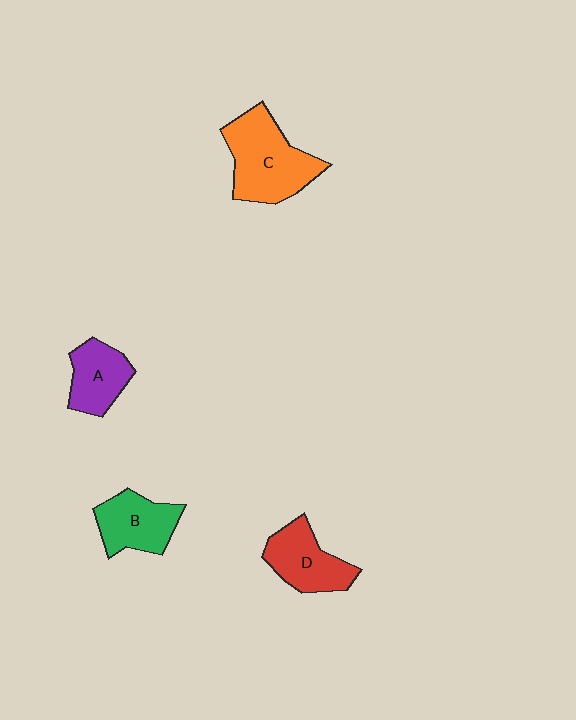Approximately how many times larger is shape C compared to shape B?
Approximately 1.5 times.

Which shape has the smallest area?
Shape A (purple).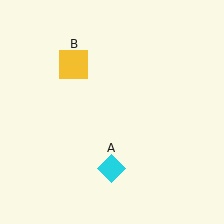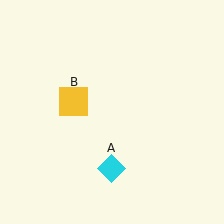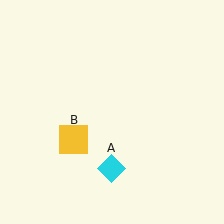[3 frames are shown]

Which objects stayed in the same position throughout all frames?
Cyan diamond (object A) remained stationary.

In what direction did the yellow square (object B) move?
The yellow square (object B) moved down.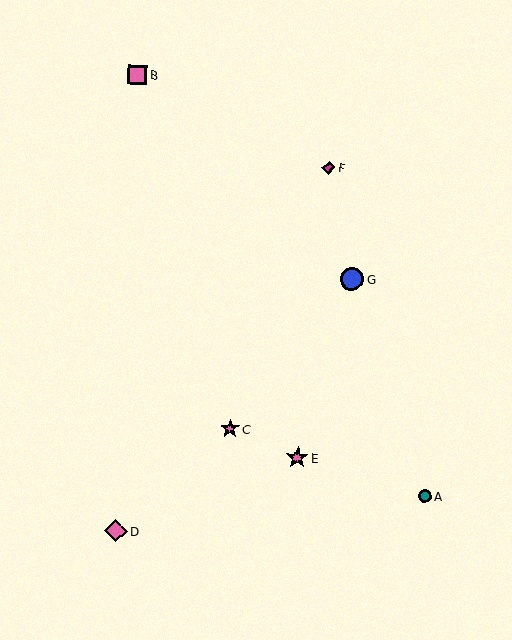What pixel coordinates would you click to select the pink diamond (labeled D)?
Click at (116, 531) to select the pink diamond D.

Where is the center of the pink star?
The center of the pink star is at (230, 429).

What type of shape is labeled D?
Shape D is a pink diamond.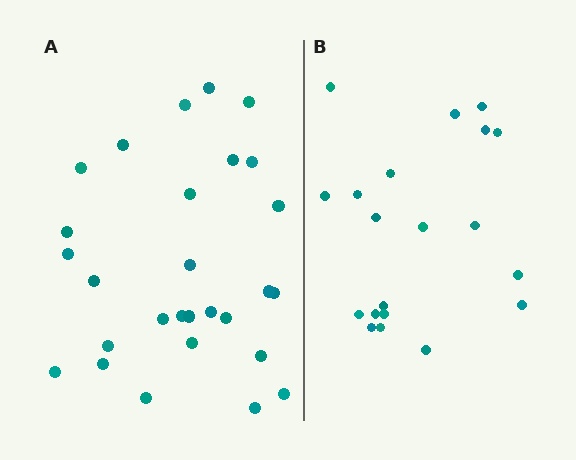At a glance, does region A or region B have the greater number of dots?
Region A (the left region) has more dots.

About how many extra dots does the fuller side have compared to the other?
Region A has roughly 8 or so more dots than region B.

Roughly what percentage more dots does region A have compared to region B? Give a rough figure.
About 40% more.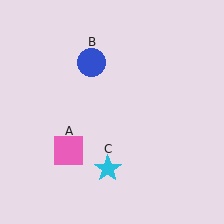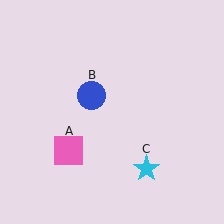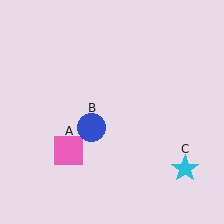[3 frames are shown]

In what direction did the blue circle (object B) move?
The blue circle (object B) moved down.